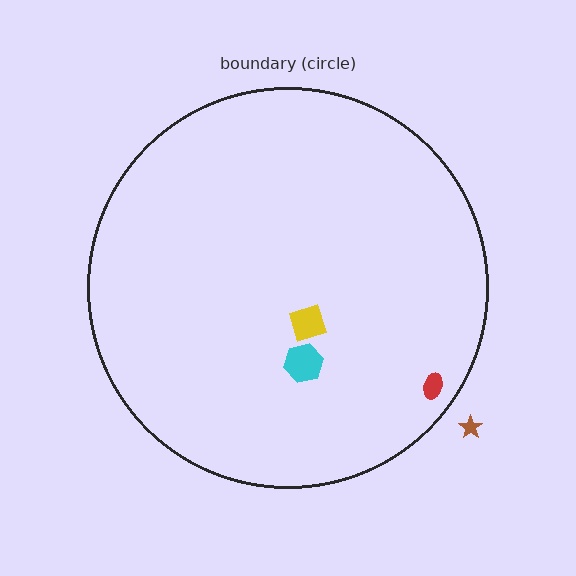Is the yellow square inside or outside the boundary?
Inside.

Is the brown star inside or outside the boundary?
Outside.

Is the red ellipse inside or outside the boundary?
Inside.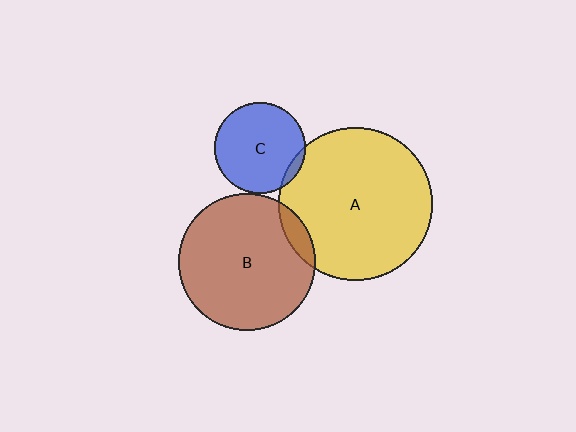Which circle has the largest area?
Circle A (yellow).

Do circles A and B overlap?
Yes.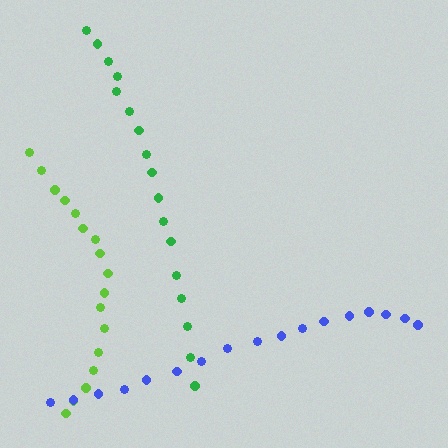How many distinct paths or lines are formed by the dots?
There are 3 distinct paths.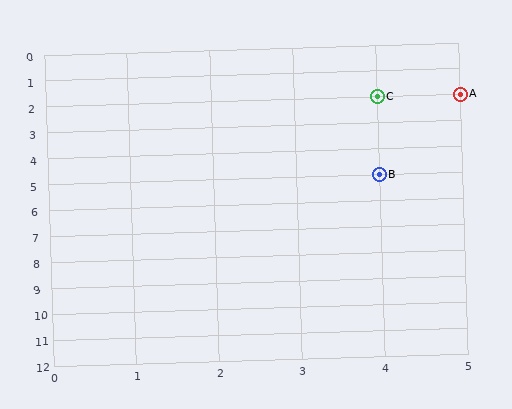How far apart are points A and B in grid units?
Points A and B are 1 column and 3 rows apart (about 3.2 grid units diagonally).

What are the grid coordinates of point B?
Point B is at grid coordinates (4, 5).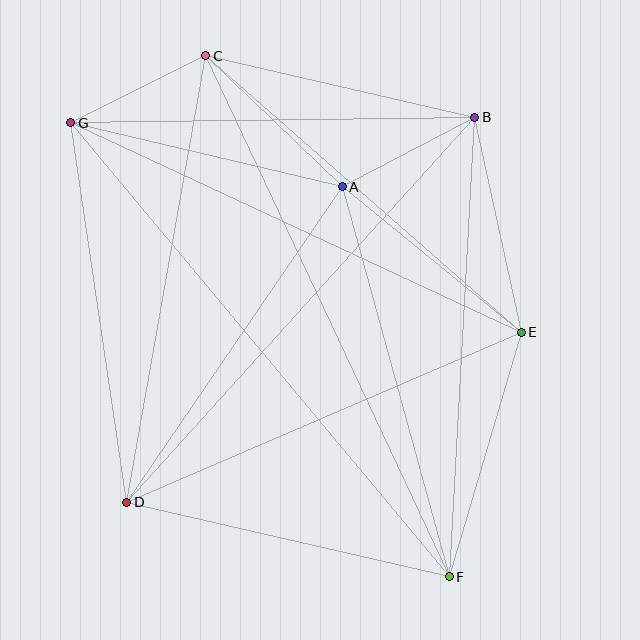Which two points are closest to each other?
Points A and B are closest to each other.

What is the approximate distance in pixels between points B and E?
The distance between B and E is approximately 220 pixels.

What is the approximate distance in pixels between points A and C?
The distance between A and C is approximately 189 pixels.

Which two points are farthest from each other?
Points F and G are farthest from each other.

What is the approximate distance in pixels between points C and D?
The distance between C and D is approximately 453 pixels.